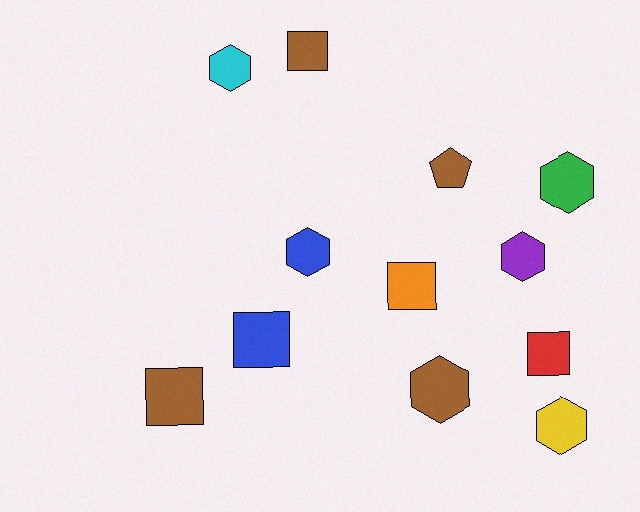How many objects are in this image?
There are 12 objects.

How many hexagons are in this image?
There are 6 hexagons.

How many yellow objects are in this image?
There is 1 yellow object.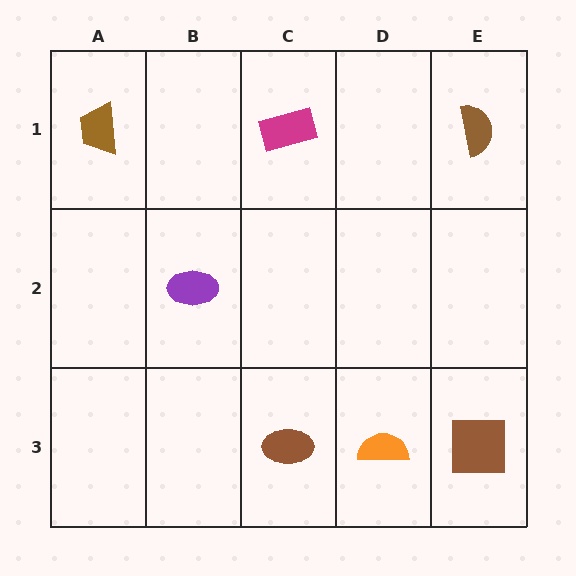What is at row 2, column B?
A purple ellipse.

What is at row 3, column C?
A brown ellipse.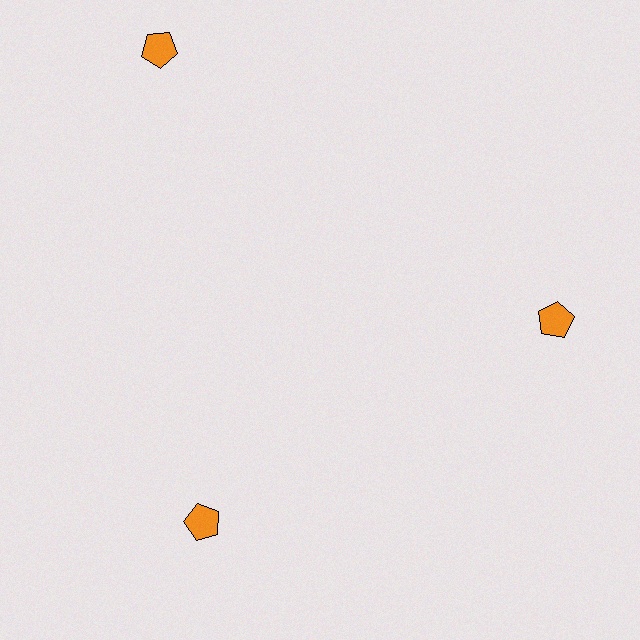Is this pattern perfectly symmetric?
No. The 3 orange pentagons are arranged in a ring, but one element near the 11 o'clock position is pushed outward from the center, breaking the 3-fold rotational symmetry.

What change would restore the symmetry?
The symmetry would be restored by moving it inward, back onto the ring so that all 3 pentagons sit at equal angles and equal distance from the center.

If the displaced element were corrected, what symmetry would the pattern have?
It would have 3-fold rotational symmetry — the pattern would map onto itself every 120 degrees.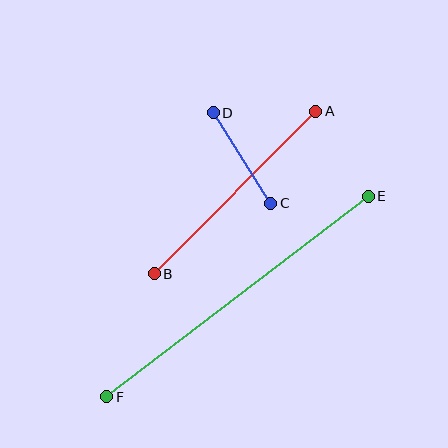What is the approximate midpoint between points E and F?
The midpoint is at approximately (238, 296) pixels.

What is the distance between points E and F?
The distance is approximately 329 pixels.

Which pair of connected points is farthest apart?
Points E and F are farthest apart.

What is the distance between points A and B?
The distance is approximately 229 pixels.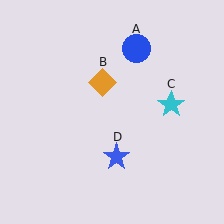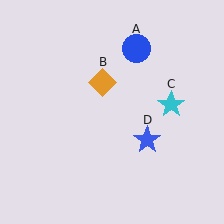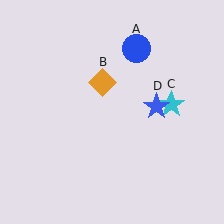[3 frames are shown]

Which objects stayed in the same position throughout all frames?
Blue circle (object A) and orange diamond (object B) and cyan star (object C) remained stationary.